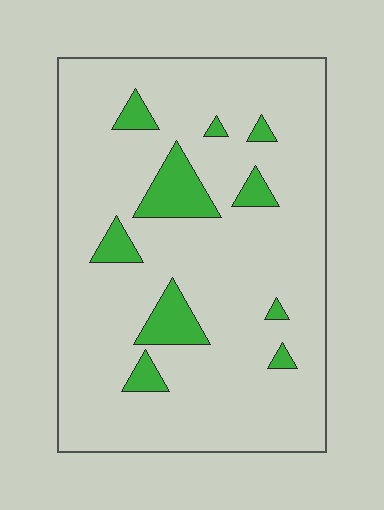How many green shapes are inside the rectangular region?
10.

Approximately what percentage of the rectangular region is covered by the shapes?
Approximately 10%.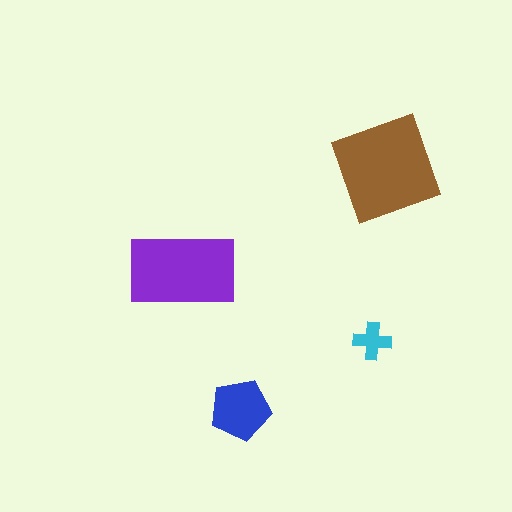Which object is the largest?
The brown square.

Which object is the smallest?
The cyan cross.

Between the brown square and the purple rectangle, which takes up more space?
The brown square.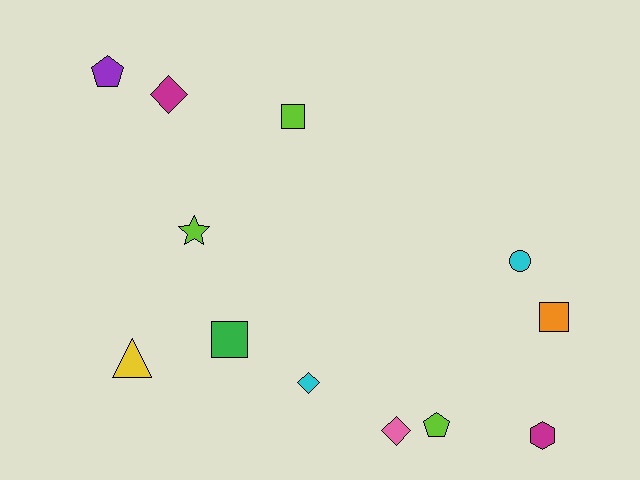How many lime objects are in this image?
There are 3 lime objects.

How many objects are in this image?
There are 12 objects.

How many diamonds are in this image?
There are 3 diamonds.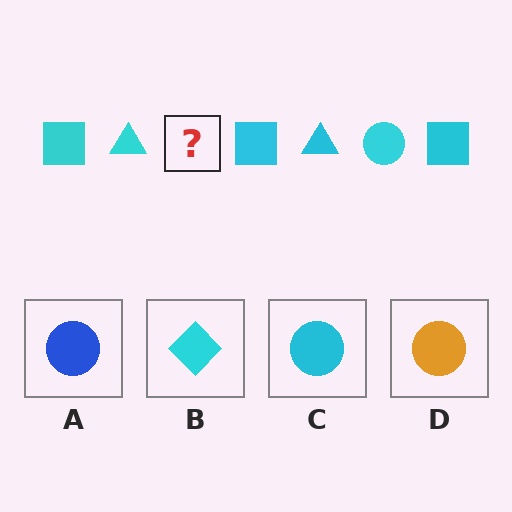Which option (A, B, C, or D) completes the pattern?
C.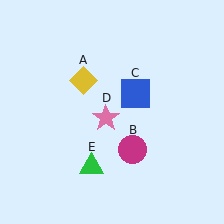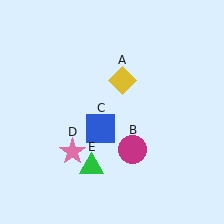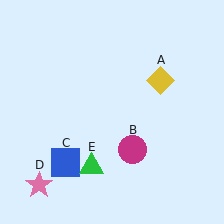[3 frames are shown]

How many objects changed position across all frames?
3 objects changed position: yellow diamond (object A), blue square (object C), pink star (object D).